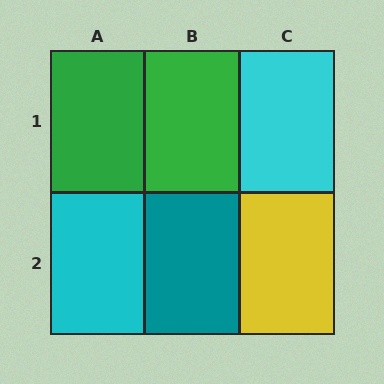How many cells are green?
2 cells are green.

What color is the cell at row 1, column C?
Cyan.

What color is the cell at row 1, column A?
Green.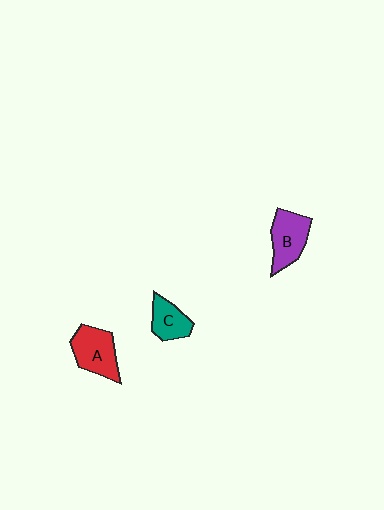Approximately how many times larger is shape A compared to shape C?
Approximately 1.4 times.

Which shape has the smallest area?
Shape C (teal).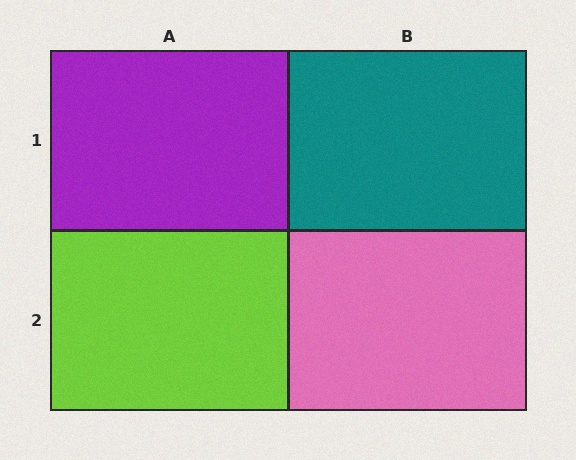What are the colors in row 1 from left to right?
Purple, teal.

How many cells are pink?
1 cell is pink.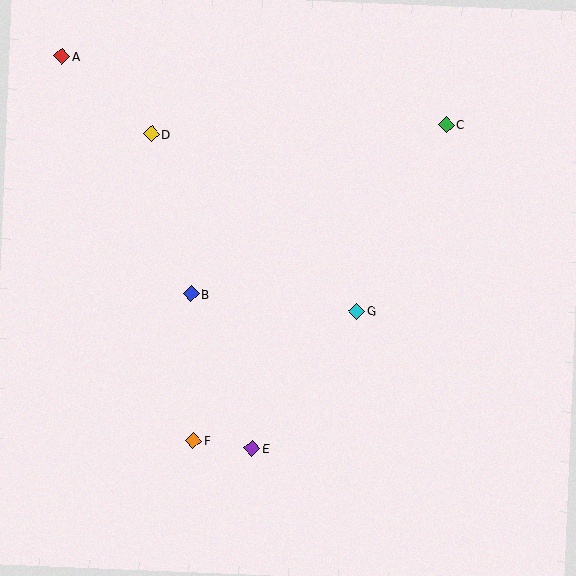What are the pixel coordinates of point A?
Point A is at (62, 56).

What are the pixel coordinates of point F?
Point F is at (193, 440).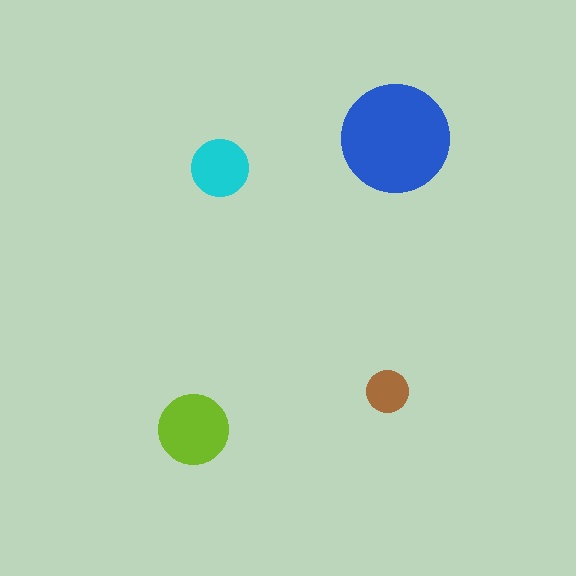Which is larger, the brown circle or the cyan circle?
The cyan one.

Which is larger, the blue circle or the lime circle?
The blue one.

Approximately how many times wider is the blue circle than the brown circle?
About 2.5 times wider.